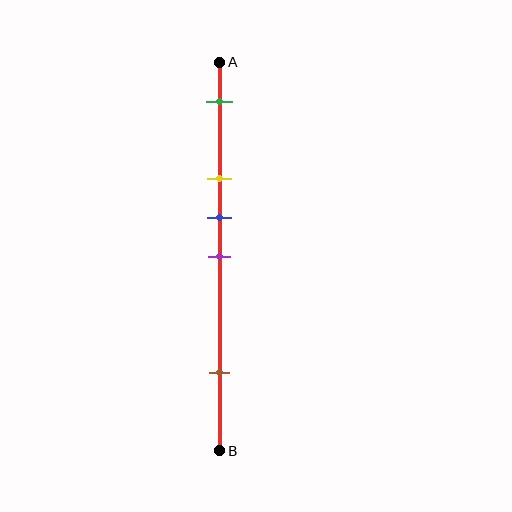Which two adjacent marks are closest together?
The blue and purple marks are the closest adjacent pair.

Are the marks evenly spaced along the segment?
No, the marks are not evenly spaced.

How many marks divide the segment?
There are 5 marks dividing the segment.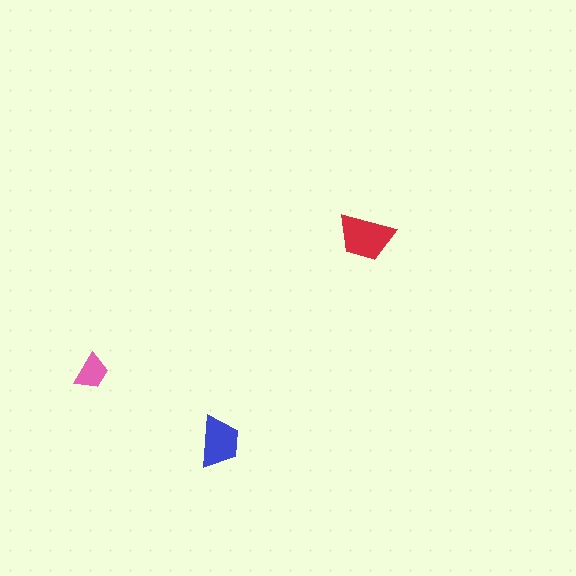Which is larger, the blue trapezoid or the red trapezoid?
The red one.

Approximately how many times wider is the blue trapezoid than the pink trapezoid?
About 1.5 times wider.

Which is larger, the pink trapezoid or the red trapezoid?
The red one.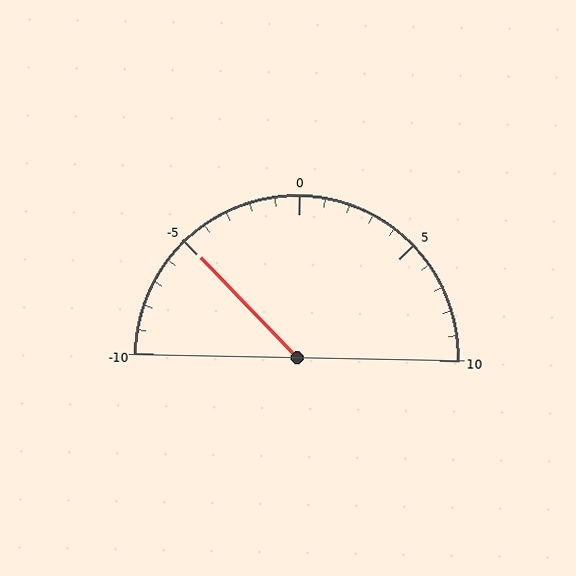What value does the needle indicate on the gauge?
The needle indicates approximately -5.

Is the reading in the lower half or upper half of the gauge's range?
The reading is in the lower half of the range (-10 to 10).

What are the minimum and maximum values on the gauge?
The gauge ranges from -10 to 10.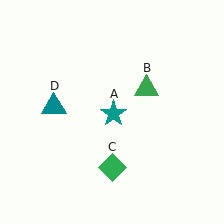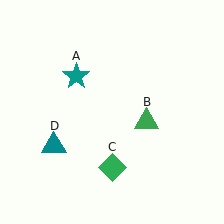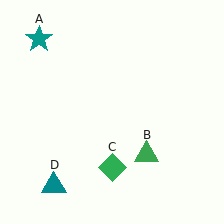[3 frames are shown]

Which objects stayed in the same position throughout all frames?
Green diamond (object C) remained stationary.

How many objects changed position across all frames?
3 objects changed position: teal star (object A), green triangle (object B), teal triangle (object D).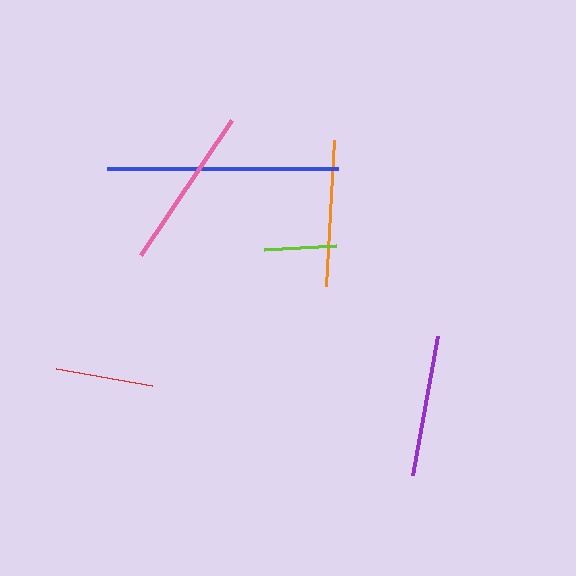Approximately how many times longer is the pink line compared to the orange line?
The pink line is approximately 1.1 times the length of the orange line.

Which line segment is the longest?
The blue line is the longest at approximately 231 pixels.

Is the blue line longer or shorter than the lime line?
The blue line is longer than the lime line.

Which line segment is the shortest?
The lime line is the shortest at approximately 72 pixels.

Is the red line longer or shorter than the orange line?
The orange line is longer than the red line.